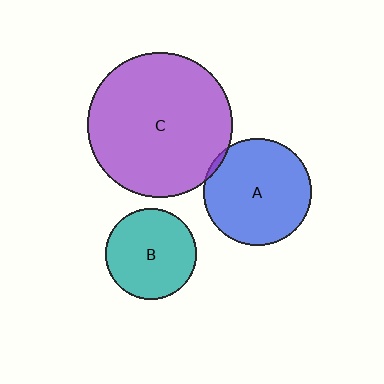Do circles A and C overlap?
Yes.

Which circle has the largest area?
Circle C (purple).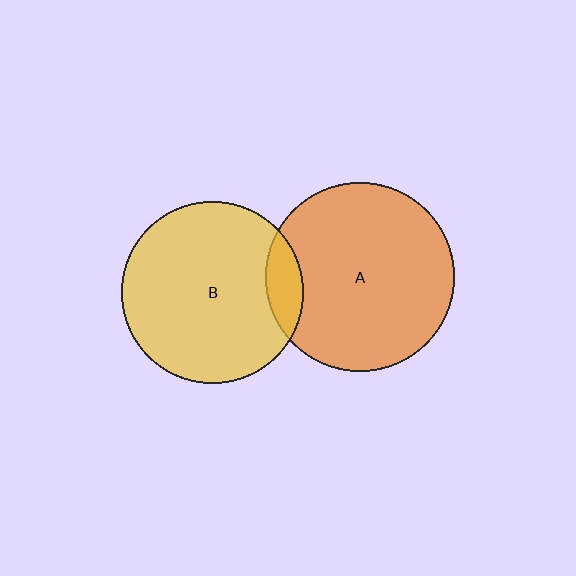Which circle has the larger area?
Circle A (orange).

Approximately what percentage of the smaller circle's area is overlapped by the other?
Approximately 10%.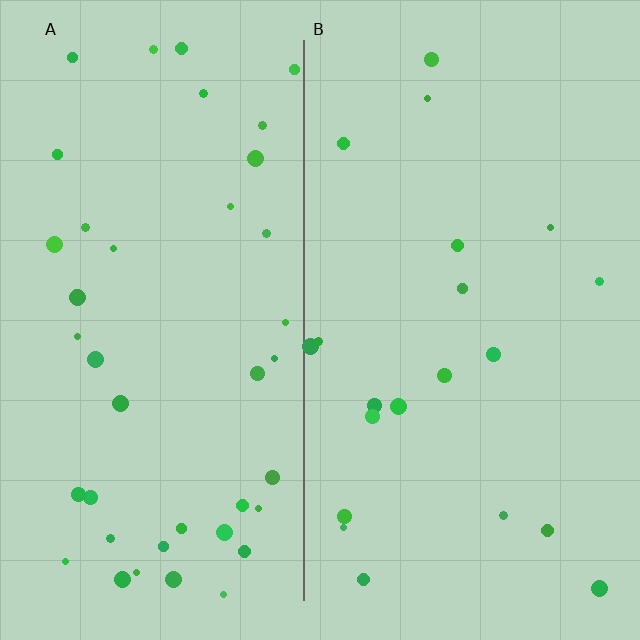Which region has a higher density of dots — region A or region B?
A (the left).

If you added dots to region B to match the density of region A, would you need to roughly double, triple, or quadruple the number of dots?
Approximately double.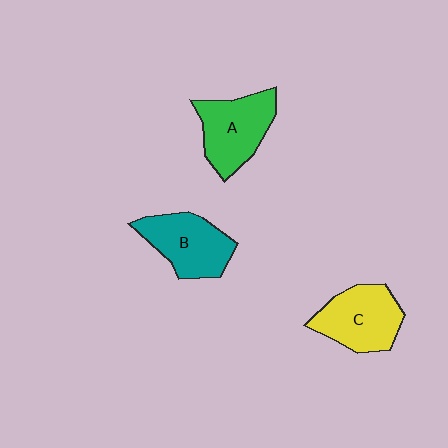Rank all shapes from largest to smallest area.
From largest to smallest: C (yellow), A (green), B (teal).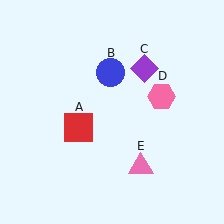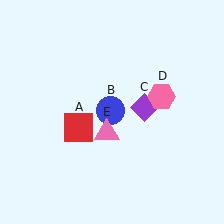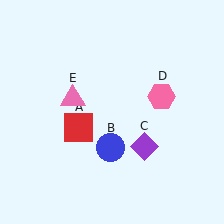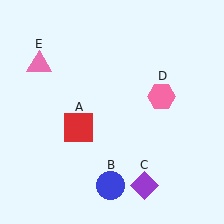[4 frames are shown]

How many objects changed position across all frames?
3 objects changed position: blue circle (object B), purple diamond (object C), pink triangle (object E).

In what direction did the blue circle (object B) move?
The blue circle (object B) moved down.